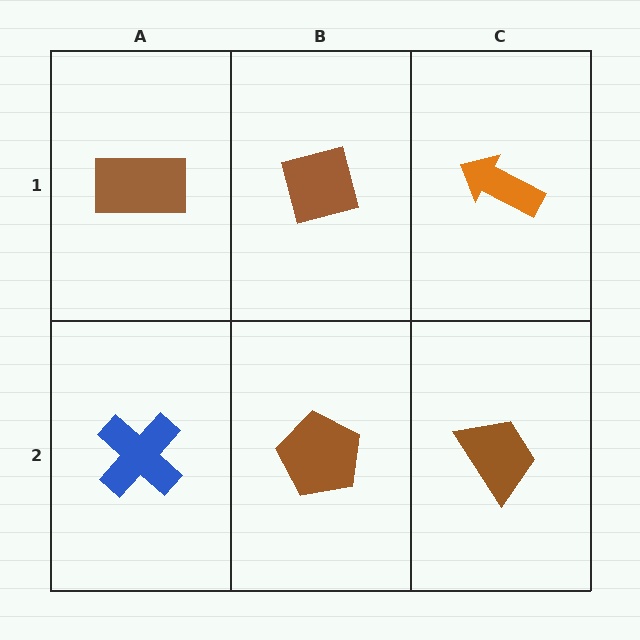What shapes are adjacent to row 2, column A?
A brown rectangle (row 1, column A), a brown pentagon (row 2, column B).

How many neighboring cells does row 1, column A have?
2.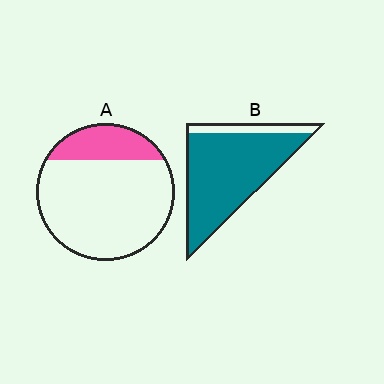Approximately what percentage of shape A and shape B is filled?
A is approximately 20% and B is approximately 85%.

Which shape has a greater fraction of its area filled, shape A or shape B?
Shape B.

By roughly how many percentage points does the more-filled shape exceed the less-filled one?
By roughly 65 percentage points (B over A).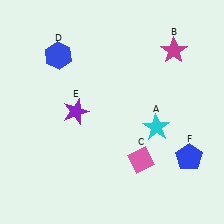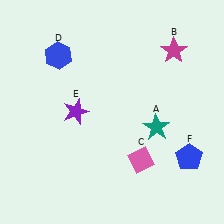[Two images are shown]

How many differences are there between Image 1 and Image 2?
There is 1 difference between the two images.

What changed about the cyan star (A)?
In Image 1, A is cyan. In Image 2, it changed to teal.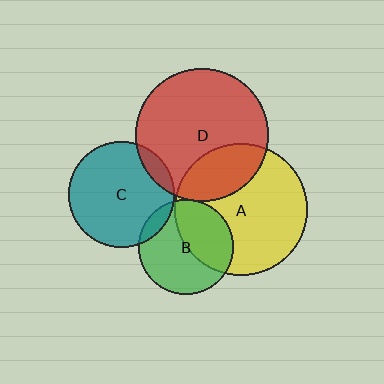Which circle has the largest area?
Circle D (red).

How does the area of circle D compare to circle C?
Approximately 1.6 times.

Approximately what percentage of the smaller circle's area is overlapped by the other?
Approximately 25%.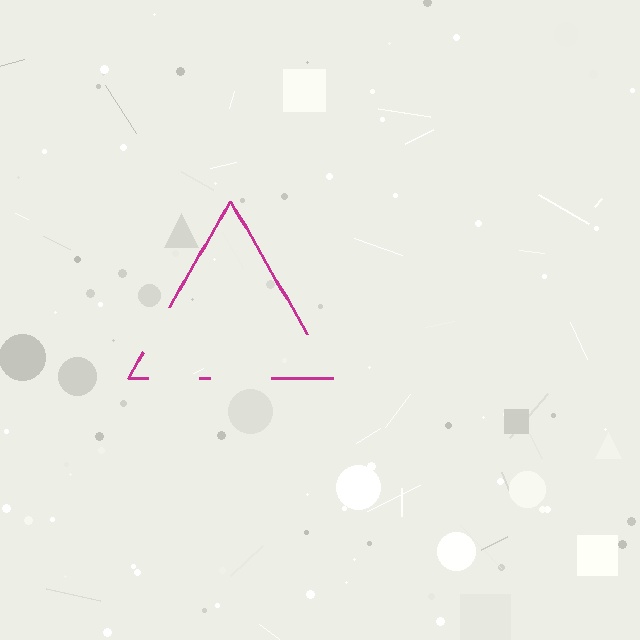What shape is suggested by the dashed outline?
The dashed outline suggests a triangle.